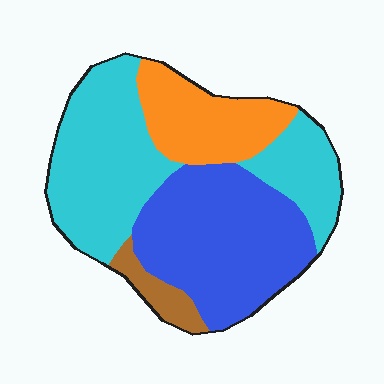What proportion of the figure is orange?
Orange takes up between a sixth and a third of the figure.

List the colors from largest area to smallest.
From largest to smallest: cyan, blue, orange, brown.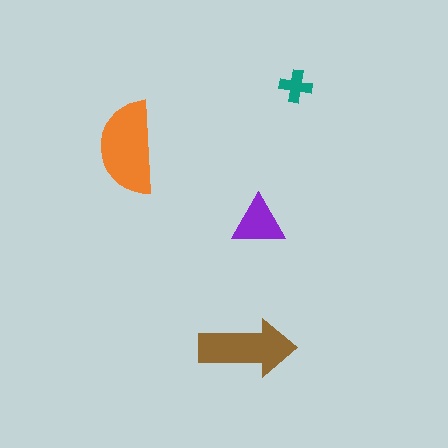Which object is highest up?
The teal cross is topmost.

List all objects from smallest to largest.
The teal cross, the purple triangle, the brown arrow, the orange semicircle.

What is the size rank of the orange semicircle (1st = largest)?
1st.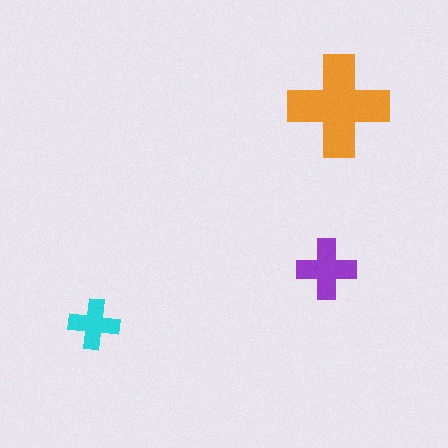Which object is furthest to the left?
The cyan cross is leftmost.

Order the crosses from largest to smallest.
the orange one, the purple one, the cyan one.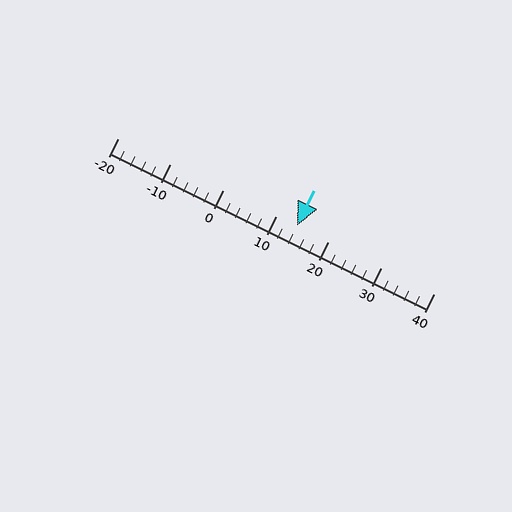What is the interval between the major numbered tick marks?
The major tick marks are spaced 10 units apart.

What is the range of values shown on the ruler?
The ruler shows values from -20 to 40.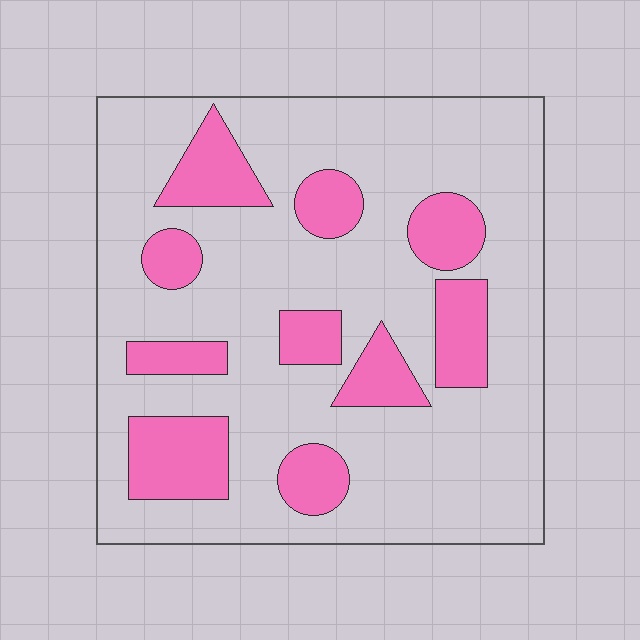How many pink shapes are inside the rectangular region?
10.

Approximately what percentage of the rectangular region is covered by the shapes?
Approximately 25%.